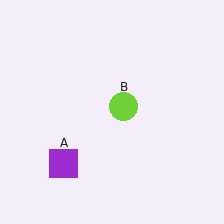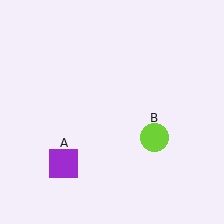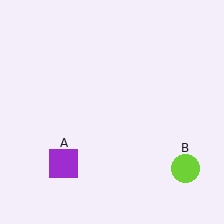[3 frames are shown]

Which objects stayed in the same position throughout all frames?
Purple square (object A) remained stationary.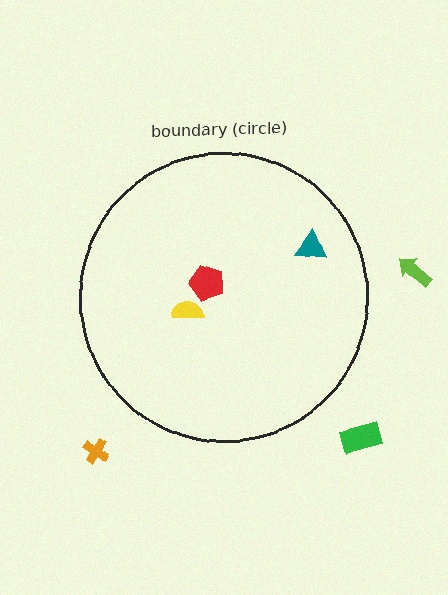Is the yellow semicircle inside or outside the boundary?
Inside.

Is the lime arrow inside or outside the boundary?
Outside.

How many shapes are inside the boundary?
3 inside, 3 outside.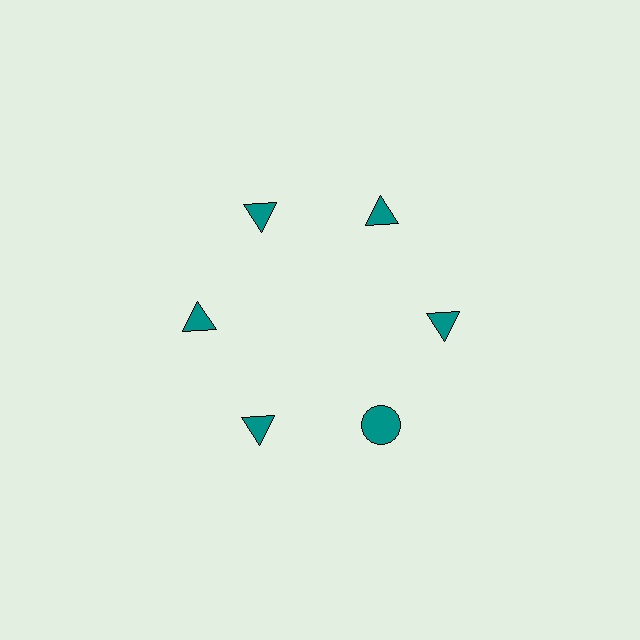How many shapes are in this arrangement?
There are 6 shapes arranged in a ring pattern.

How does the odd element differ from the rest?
It has a different shape: circle instead of triangle.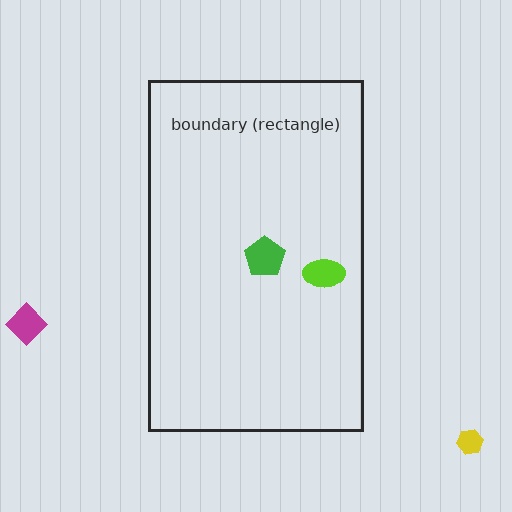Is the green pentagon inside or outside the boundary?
Inside.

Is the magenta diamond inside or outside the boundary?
Outside.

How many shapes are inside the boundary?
2 inside, 2 outside.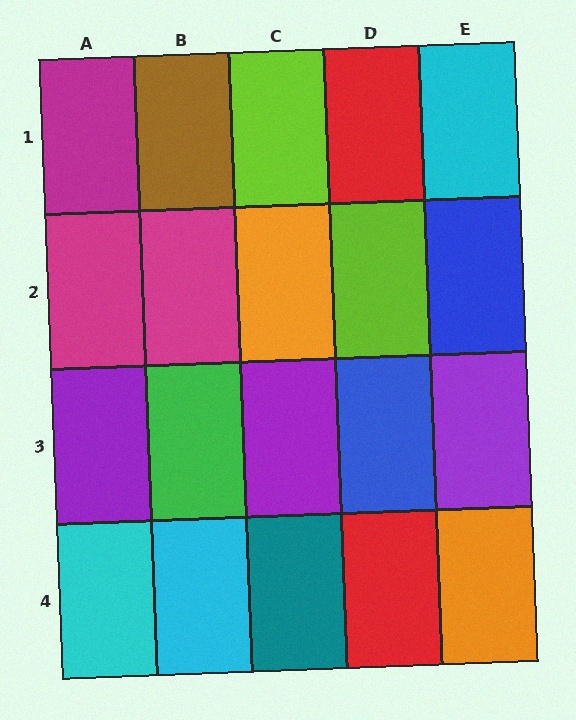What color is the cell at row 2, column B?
Magenta.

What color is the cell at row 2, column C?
Orange.